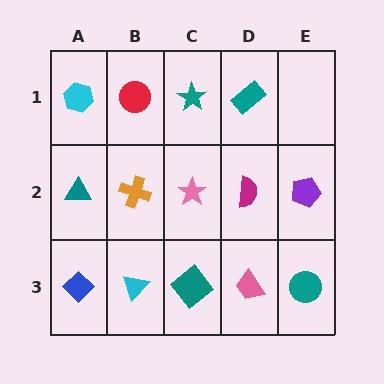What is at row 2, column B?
An orange cross.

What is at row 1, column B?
A red circle.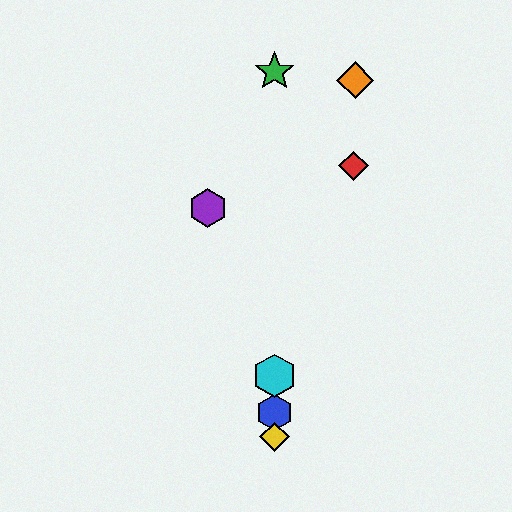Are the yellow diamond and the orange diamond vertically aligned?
No, the yellow diamond is at x≈275 and the orange diamond is at x≈355.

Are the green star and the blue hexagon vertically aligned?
Yes, both are at x≈275.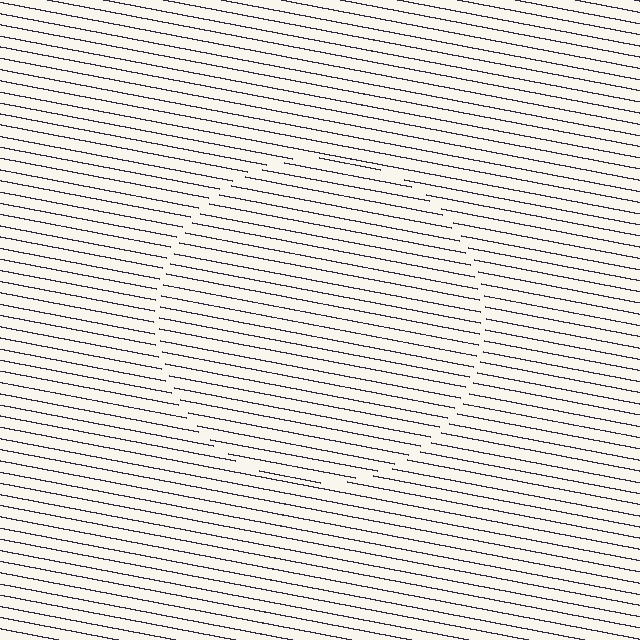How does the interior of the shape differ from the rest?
The interior of the shape contains the same grating, shifted by half a period — the contour is defined by the phase discontinuity where line-ends from the inner and outer gratings abut.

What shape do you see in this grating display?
An illusory circle. The interior of the shape contains the same grating, shifted by half a period — the contour is defined by the phase discontinuity where line-ends from the inner and outer gratings abut.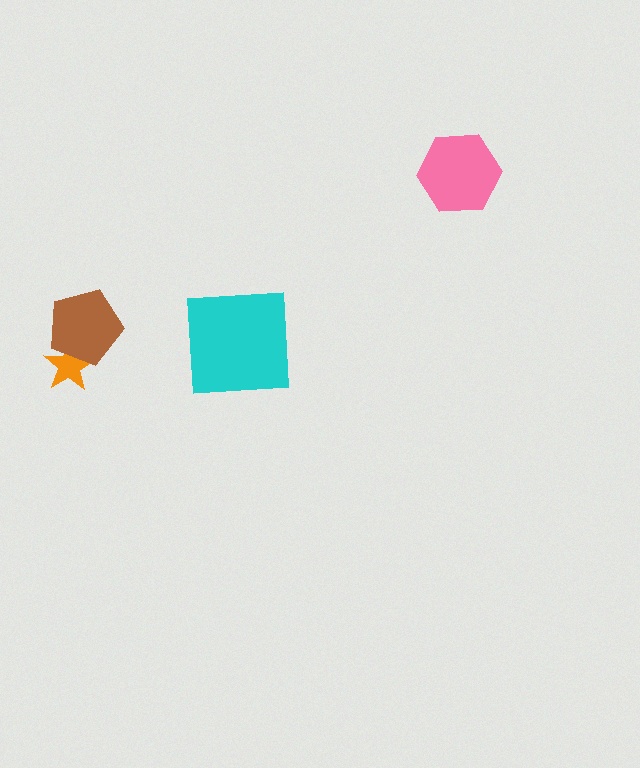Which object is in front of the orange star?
The brown pentagon is in front of the orange star.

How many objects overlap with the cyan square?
0 objects overlap with the cyan square.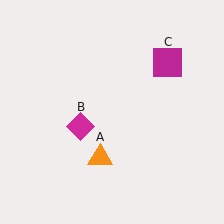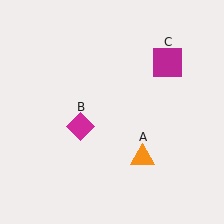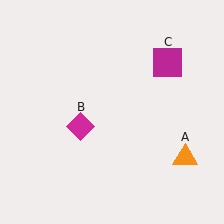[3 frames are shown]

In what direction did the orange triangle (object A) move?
The orange triangle (object A) moved right.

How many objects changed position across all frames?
1 object changed position: orange triangle (object A).